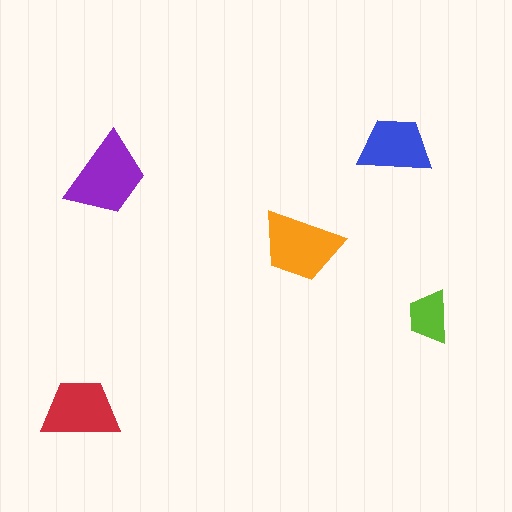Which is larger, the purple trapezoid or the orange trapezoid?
The purple one.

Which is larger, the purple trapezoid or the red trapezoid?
The purple one.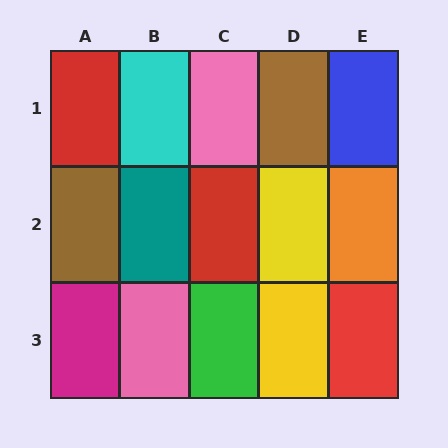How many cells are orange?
1 cell is orange.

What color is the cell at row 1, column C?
Pink.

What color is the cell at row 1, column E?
Blue.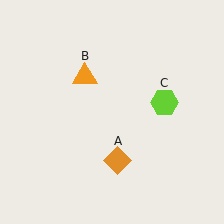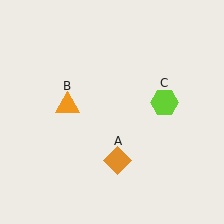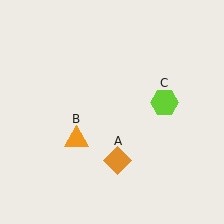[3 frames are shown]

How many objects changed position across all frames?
1 object changed position: orange triangle (object B).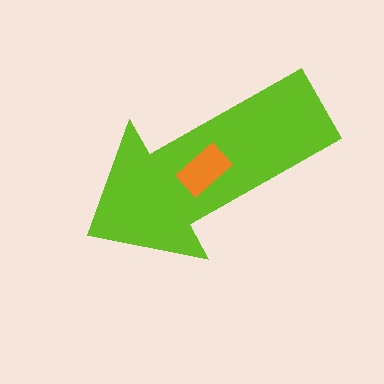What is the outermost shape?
The lime arrow.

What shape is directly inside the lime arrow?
The orange rectangle.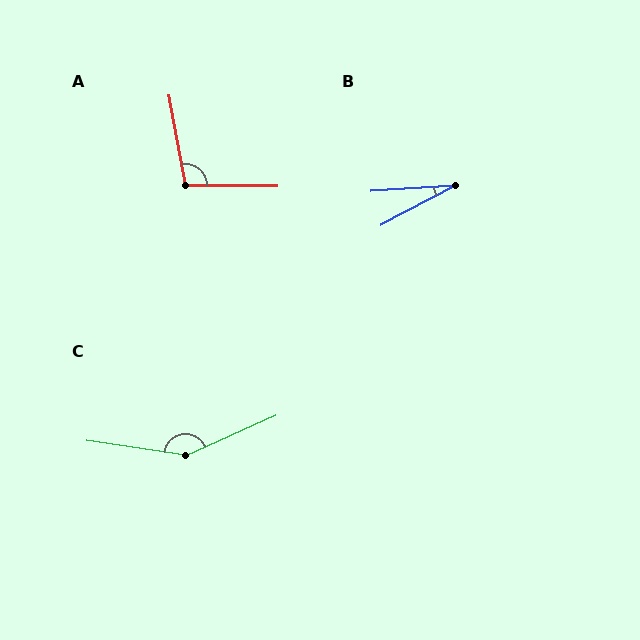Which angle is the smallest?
B, at approximately 24 degrees.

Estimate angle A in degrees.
Approximately 101 degrees.